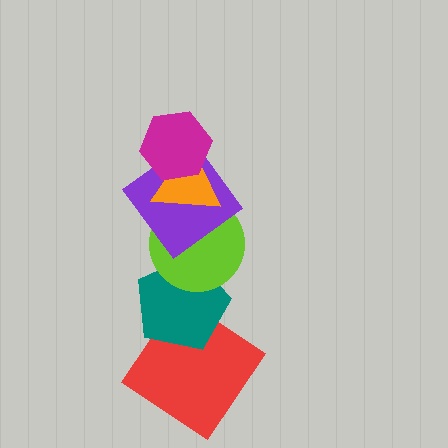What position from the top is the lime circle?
The lime circle is 4th from the top.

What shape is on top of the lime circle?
The purple diamond is on top of the lime circle.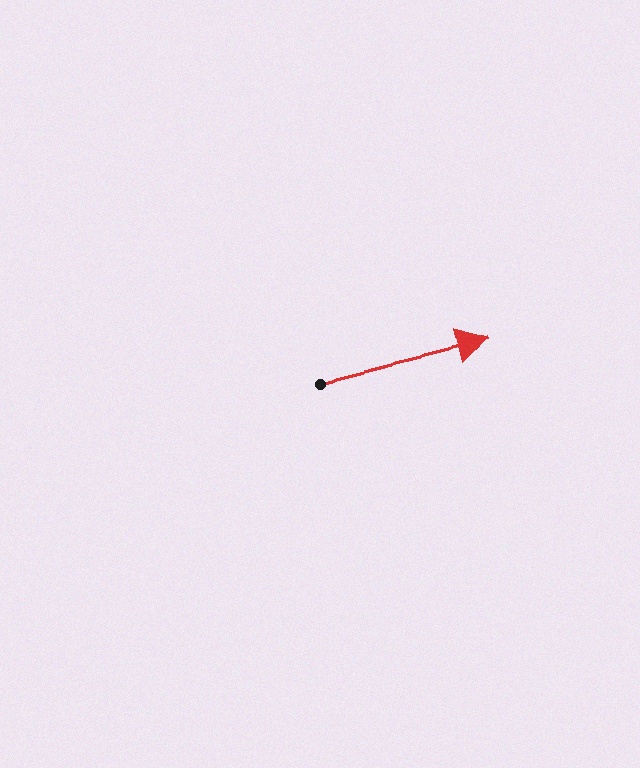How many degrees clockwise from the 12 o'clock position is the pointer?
Approximately 76 degrees.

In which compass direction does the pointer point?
East.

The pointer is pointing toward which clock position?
Roughly 3 o'clock.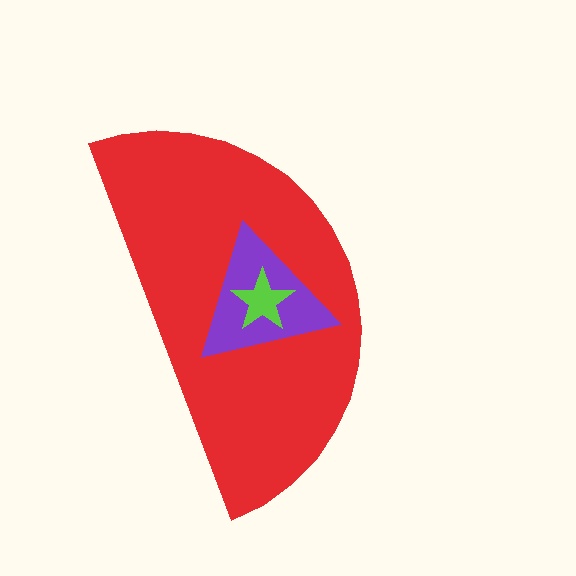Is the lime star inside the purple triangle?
Yes.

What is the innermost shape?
The lime star.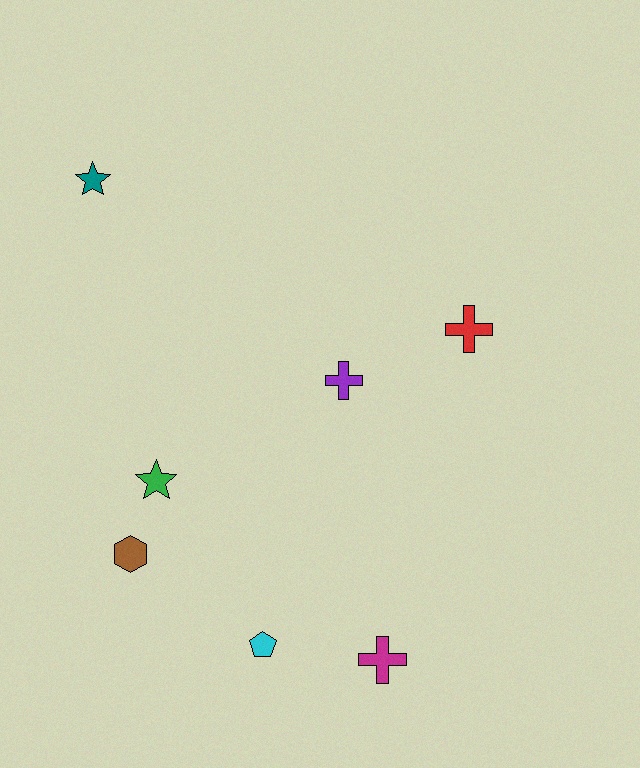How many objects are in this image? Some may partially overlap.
There are 7 objects.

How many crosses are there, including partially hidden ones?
There are 3 crosses.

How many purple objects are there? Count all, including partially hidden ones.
There is 1 purple object.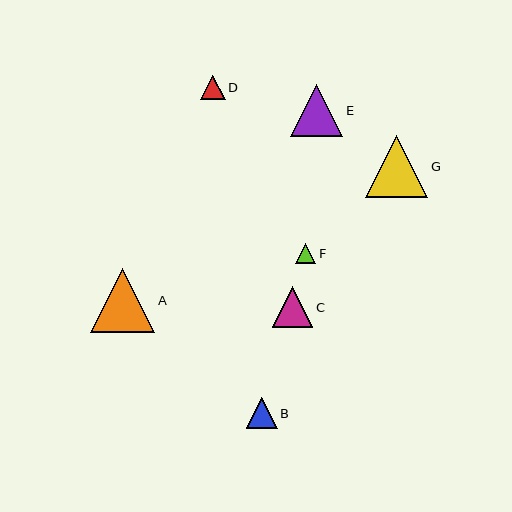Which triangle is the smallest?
Triangle F is the smallest with a size of approximately 20 pixels.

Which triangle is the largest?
Triangle A is the largest with a size of approximately 64 pixels.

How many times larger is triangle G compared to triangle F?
Triangle G is approximately 3.0 times the size of triangle F.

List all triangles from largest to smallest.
From largest to smallest: A, G, E, C, B, D, F.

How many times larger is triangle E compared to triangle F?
Triangle E is approximately 2.6 times the size of triangle F.